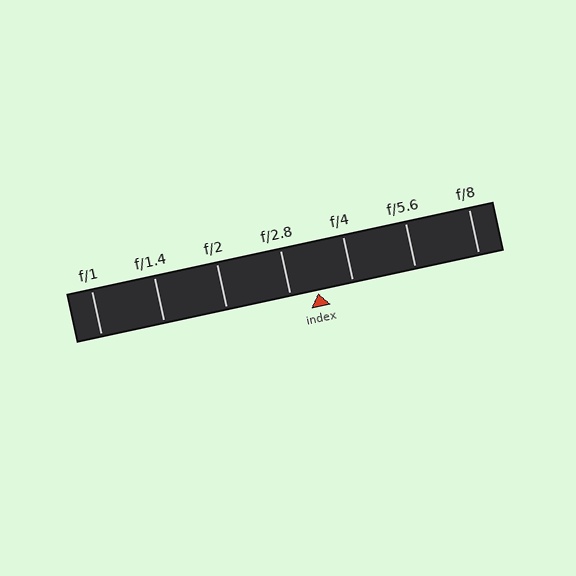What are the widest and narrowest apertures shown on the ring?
The widest aperture shown is f/1 and the narrowest is f/8.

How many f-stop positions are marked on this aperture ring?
There are 7 f-stop positions marked.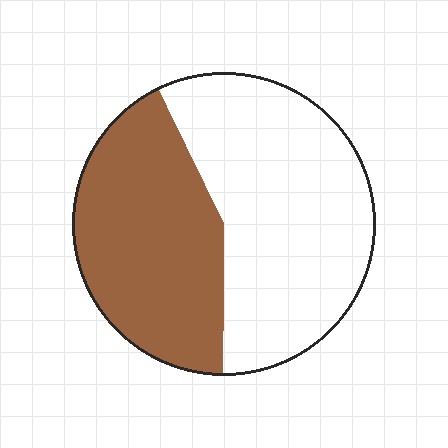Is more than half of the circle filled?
No.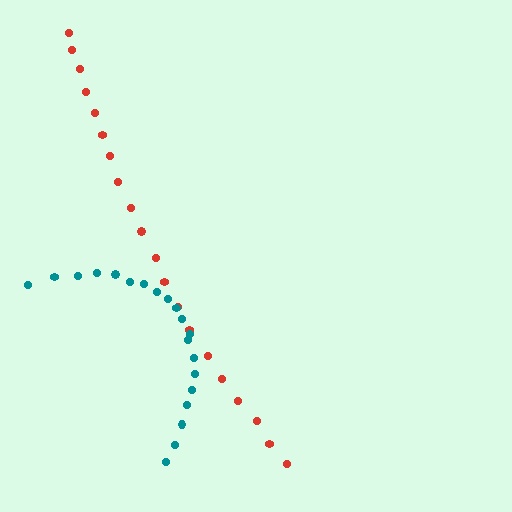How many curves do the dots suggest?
There are 2 distinct paths.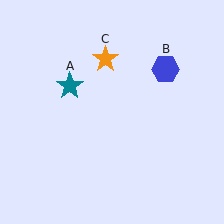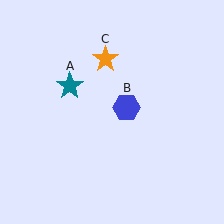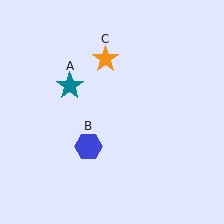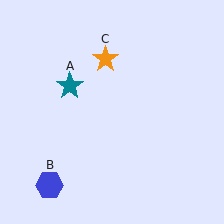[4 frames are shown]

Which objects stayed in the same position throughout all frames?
Teal star (object A) and orange star (object C) remained stationary.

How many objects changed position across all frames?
1 object changed position: blue hexagon (object B).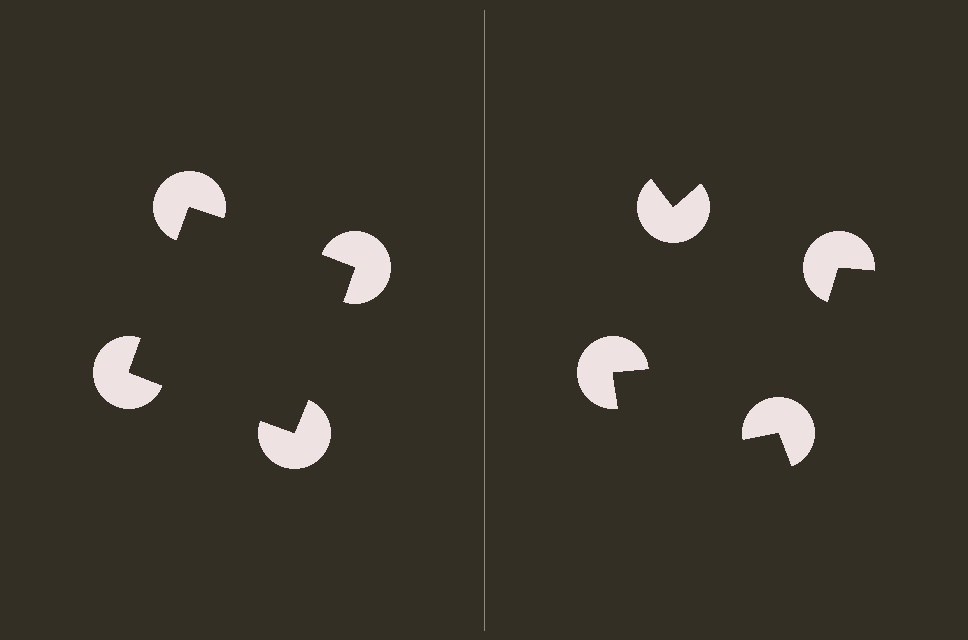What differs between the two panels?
The pac-man discs are positioned identically on both sides; only the wedge orientations differ. On the left they align to a square; on the right they are misaligned.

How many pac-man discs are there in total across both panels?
8 — 4 on each side.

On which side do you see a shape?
An illusory square appears on the left side. On the right side the wedge cuts are rotated, so no coherent shape forms.